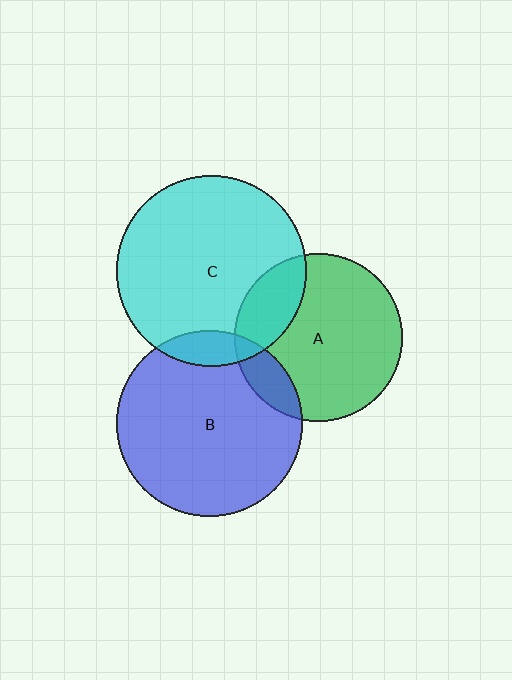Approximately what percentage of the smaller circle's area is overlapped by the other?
Approximately 10%.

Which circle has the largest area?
Circle C (cyan).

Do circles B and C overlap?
Yes.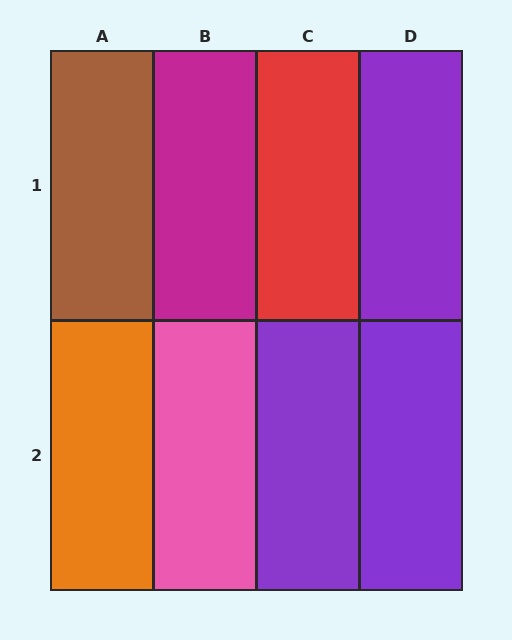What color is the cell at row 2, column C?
Purple.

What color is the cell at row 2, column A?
Orange.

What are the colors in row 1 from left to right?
Brown, magenta, red, purple.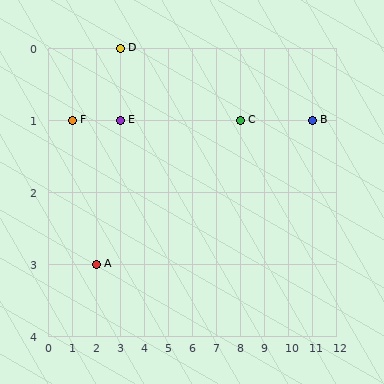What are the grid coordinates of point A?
Point A is at grid coordinates (2, 3).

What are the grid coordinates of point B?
Point B is at grid coordinates (11, 1).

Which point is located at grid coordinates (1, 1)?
Point F is at (1, 1).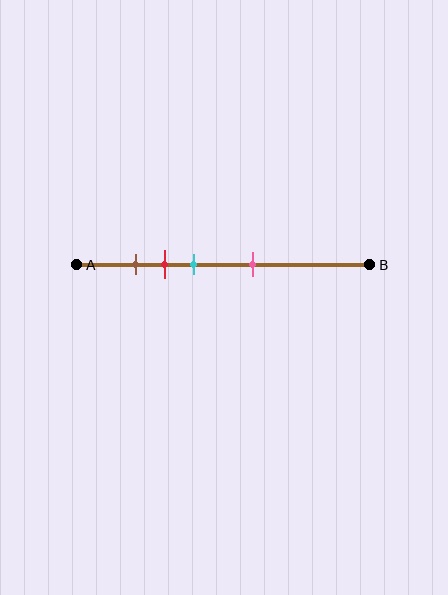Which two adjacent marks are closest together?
The brown and red marks are the closest adjacent pair.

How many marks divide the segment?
There are 4 marks dividing the segment.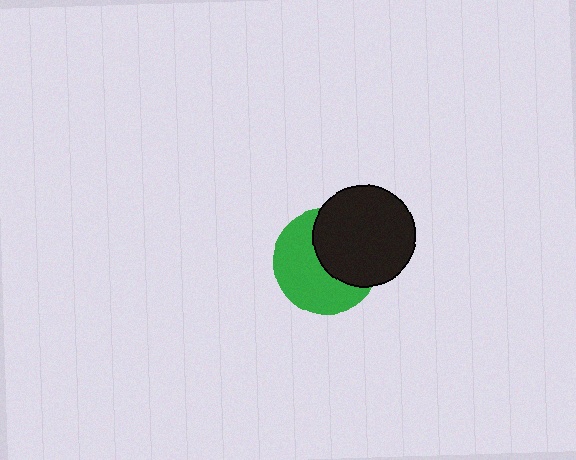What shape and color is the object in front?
The object in front is a black circle.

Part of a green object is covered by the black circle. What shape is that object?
It is a circle.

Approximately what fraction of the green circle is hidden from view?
Roughly 45% of the green circle is hidden behind the black circle.